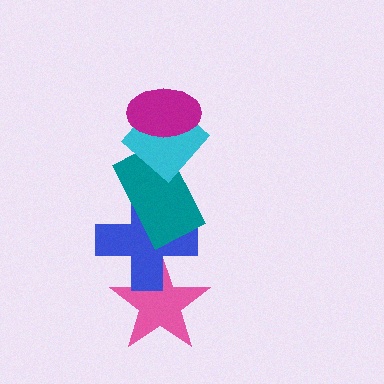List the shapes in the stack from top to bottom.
From top to bottom: the magenta ellipse, the cyan diamond, the teal rectangle, the blue cross, the pink star.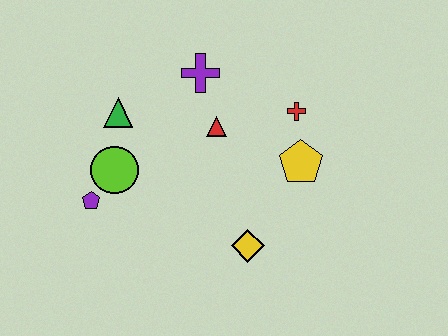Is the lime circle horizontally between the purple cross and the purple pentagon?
Yes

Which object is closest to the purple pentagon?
The lime circle is closest to the purple pentagon.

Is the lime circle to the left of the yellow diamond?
Yes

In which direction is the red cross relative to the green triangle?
The red cross is to the right of the green triangle.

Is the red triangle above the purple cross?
No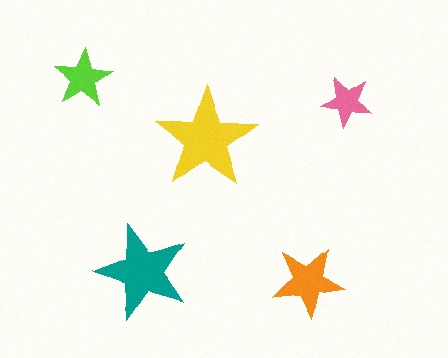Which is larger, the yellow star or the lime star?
The yellow one.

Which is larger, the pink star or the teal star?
The teal one.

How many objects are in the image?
There are 5 objects in the image.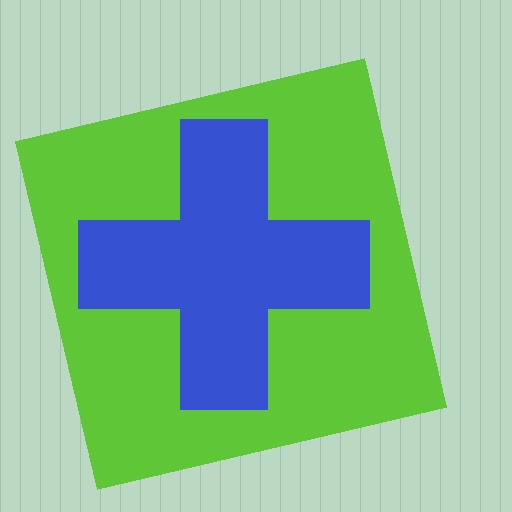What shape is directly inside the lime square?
The blue cross.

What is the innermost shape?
The blue cross.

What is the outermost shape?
The lime square.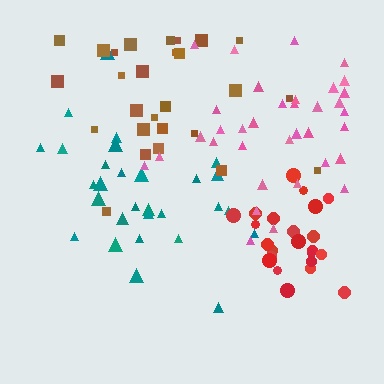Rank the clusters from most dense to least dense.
red, pink, teal, brown.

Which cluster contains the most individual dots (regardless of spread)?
Pink (35).